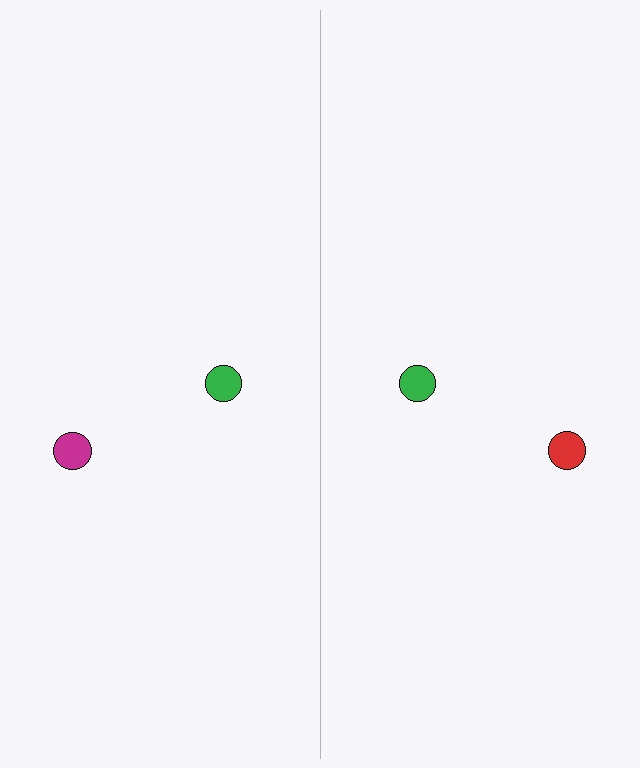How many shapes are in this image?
There are 4 shapes in this image.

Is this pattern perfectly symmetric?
No, the pattern is not perfectly symmetric. The red circle on the right side breaks the symmetry — its mirror counterpart is magenta.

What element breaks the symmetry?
The red circle on the right side breaks the symmetry — its mirror counterpart is magenta.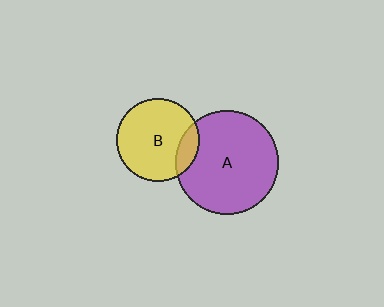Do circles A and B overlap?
Yes.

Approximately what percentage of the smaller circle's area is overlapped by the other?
Approximately 15%.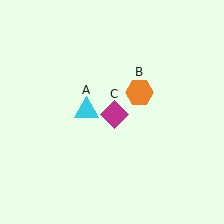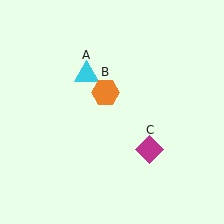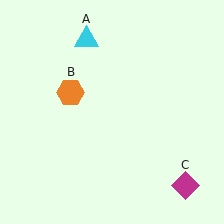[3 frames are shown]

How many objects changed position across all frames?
3 objects changed position: cyan triangle (object A), orange hexagon (object B), magenta diamond (object C).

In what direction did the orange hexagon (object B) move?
The orange hexagon (object B) moved left.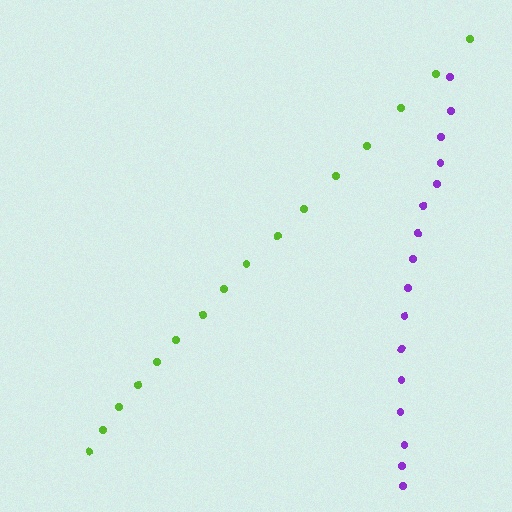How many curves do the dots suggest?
There are 2 distinct paths.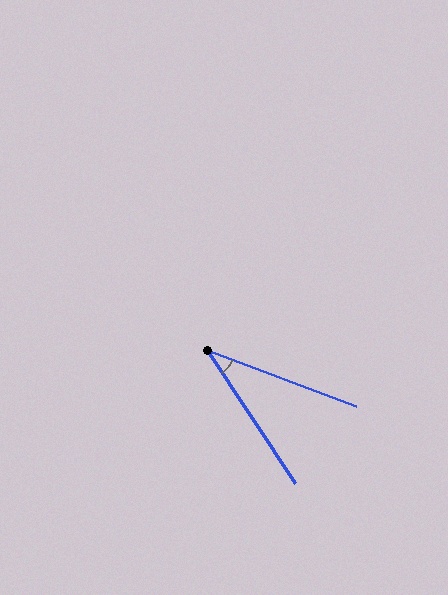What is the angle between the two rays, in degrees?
Approximately 36 degrees.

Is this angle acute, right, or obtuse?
It is acute.